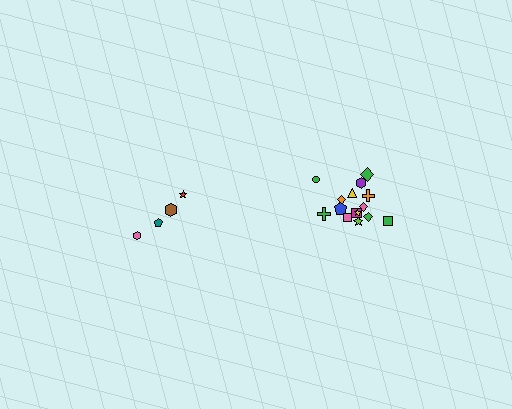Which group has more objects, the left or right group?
The right group.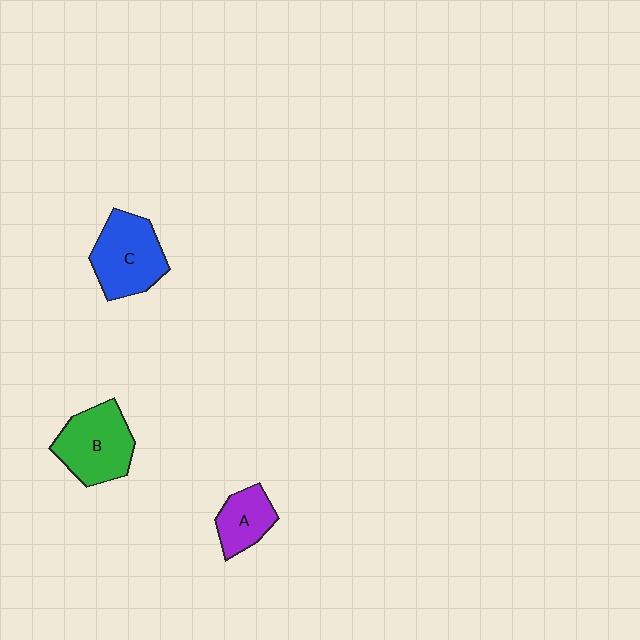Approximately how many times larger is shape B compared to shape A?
Approximately 1.7 times.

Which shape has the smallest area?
Shape A (purple).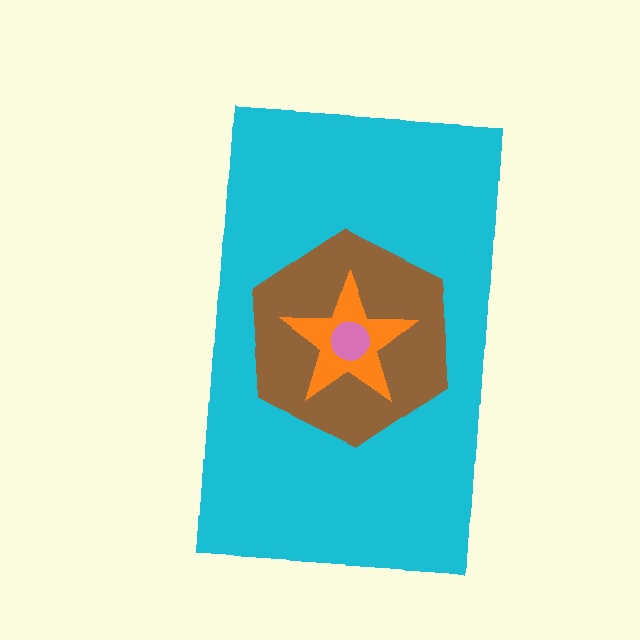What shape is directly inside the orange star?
The pink circle.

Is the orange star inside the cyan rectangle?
Yes.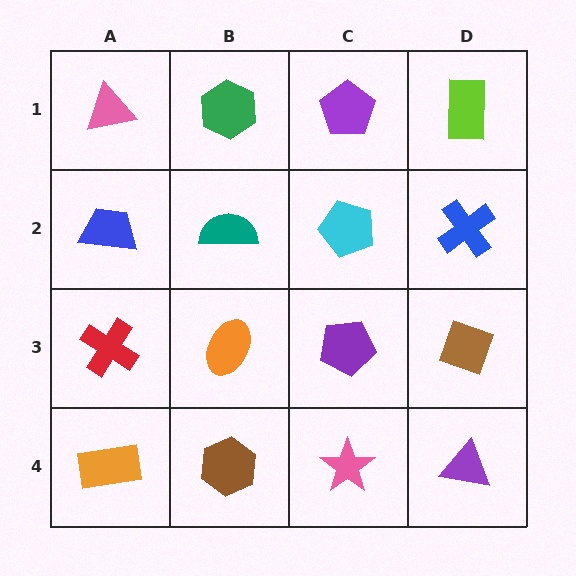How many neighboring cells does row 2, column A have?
3.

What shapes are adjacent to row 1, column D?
A blue cross (row 2, column D), a purple pentagon (row 1, column C).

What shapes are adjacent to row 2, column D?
A lime rectangle (row 1, column D), a brown diamond (row 3, column D), a cyan pentagon (row 2, column C).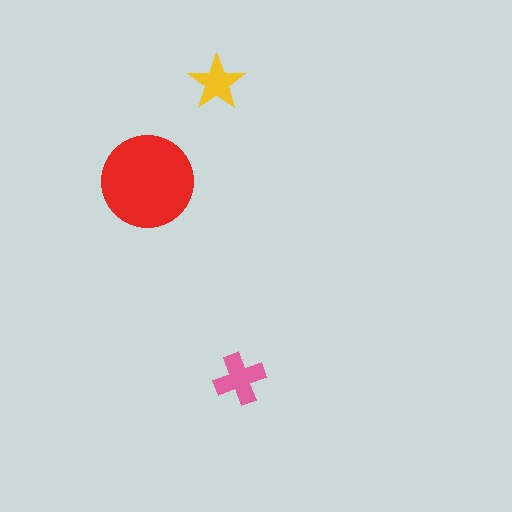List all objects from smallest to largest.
The yellow star, the pink cross, the red circle.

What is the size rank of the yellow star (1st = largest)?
3rd.